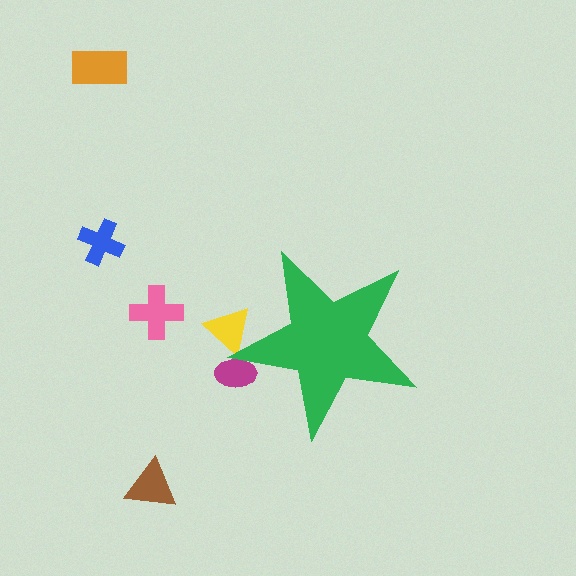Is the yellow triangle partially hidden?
Yes, the yellow triangle is partially hidden behind the green star.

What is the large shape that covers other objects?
A green star.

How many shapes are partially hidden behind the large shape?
2 shapes are partially hidden.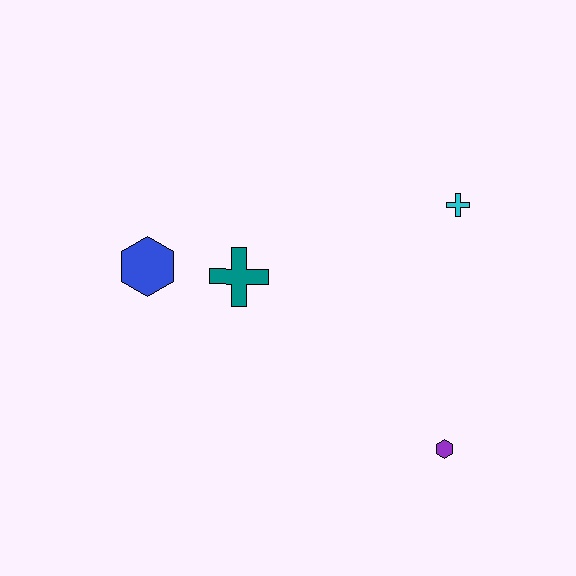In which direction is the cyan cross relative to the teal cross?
The cyan cross is to the right of the teal cross.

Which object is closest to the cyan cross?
The teal cross is closest to the cyan cross.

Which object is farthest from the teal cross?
The purple hexagon is farthest from the teal cross.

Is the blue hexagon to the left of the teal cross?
Yes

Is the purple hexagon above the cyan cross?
No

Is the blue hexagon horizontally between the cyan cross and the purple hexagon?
No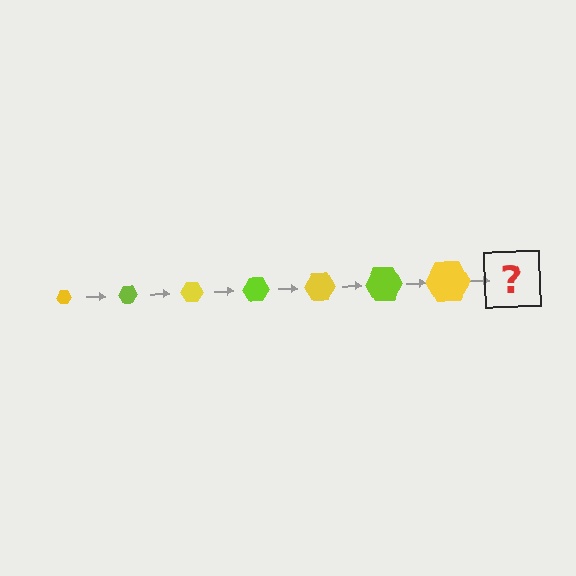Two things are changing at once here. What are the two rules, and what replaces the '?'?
The two rules are that the hexagon grows larger each step and the color cycles through yellow and lime. The '?' should be a lime hexagon, larger than the previous one.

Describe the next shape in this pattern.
It should be a lime hexagon, larger than the previous one.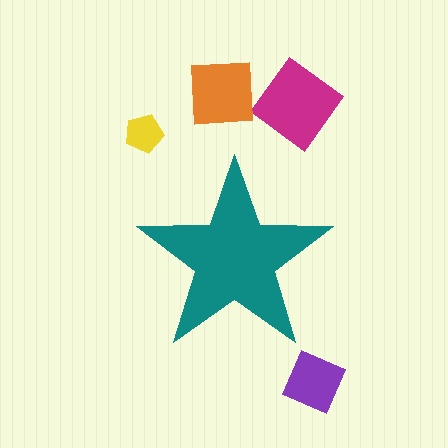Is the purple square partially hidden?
No, the purple square is fully visible.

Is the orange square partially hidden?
No, the orange square is fully visible.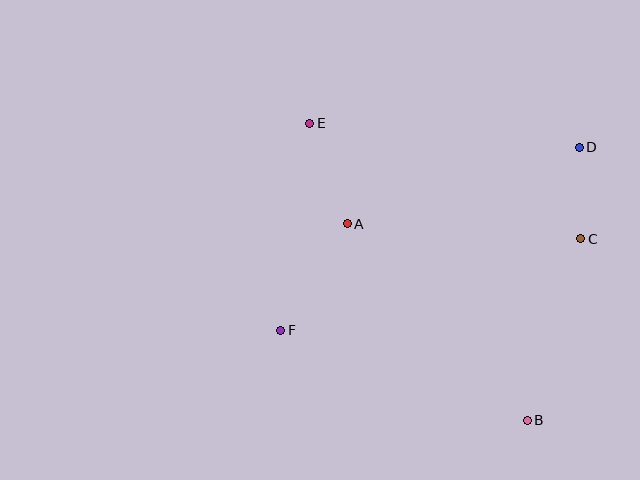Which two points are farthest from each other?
Points B and E are farthest from each other.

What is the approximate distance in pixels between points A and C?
The distance between A and C is approximately 234 pixels.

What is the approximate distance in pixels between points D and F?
The distance between D and F is approximately 350 pixels.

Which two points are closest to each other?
Points C and D are closest to each other.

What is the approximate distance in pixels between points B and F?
The distance between B and F is approximately 263 pixels.